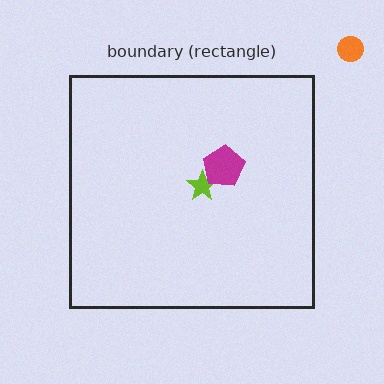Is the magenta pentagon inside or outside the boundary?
Inside.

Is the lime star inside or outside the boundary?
Inside.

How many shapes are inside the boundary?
2 inside, 1 outside.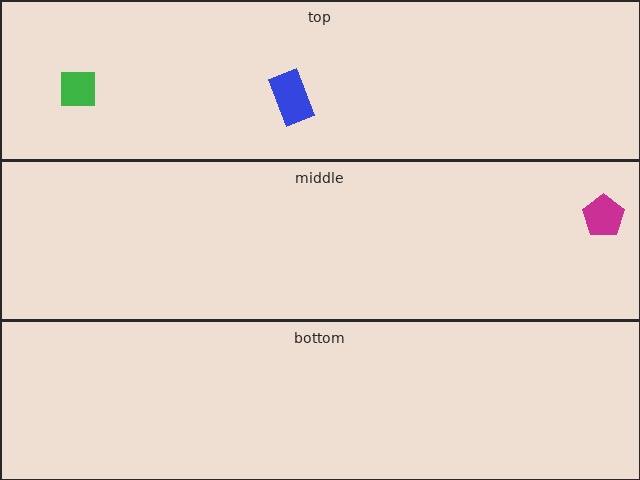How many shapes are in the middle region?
1.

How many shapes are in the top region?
2.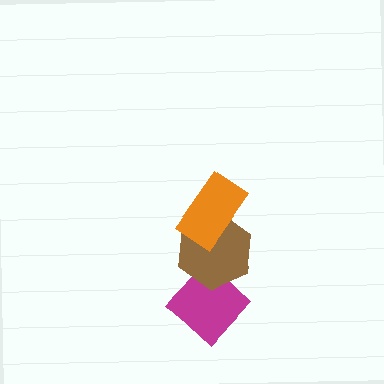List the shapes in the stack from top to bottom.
From top to bottom: the orange rectangle, the brown hexagon, the magenta diamond.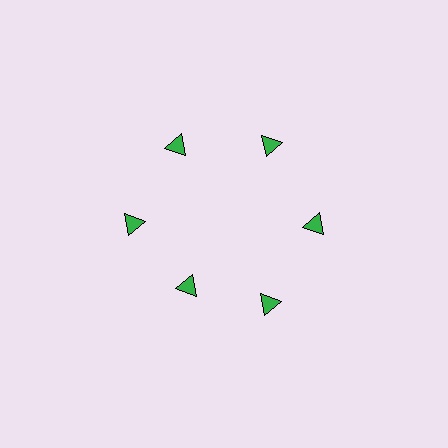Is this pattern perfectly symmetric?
No. The 6 green triangles are arranged in a ring, but one element near the 7 o'clock position is pulled inward toward the center, breaking the 6-fold rotational symmetry.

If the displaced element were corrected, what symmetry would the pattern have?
It would have 6-fold rotational symmetry — the pattern would map onto itself every 60 degrees.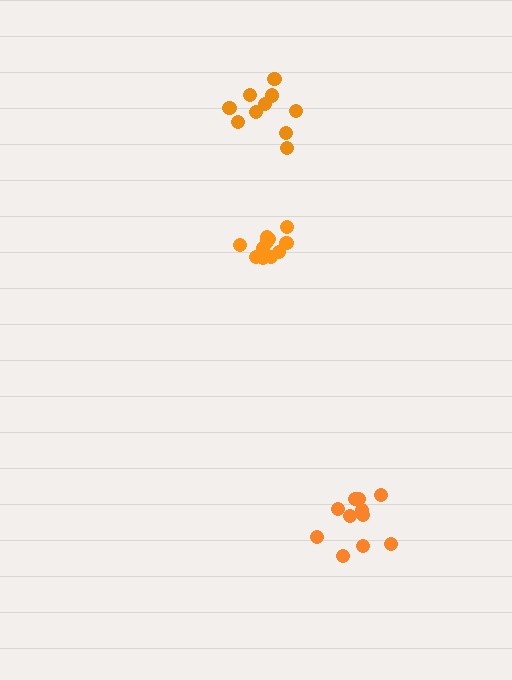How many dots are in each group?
Group 1: 11 dots, Group 2: 11 dots, Group 3: 11 dots (33 total).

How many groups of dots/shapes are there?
There are 3 groups.